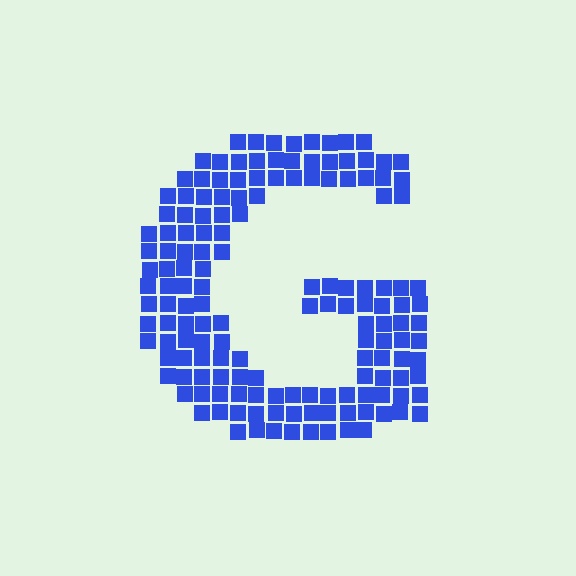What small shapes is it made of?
It is made of small squares.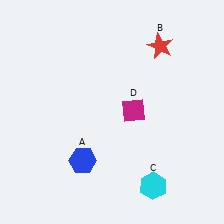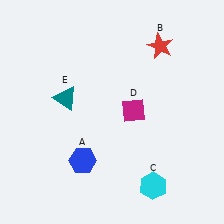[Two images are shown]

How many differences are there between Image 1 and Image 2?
There is 1 difference between the two images.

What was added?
A teal triangle (E) was added in Image 2.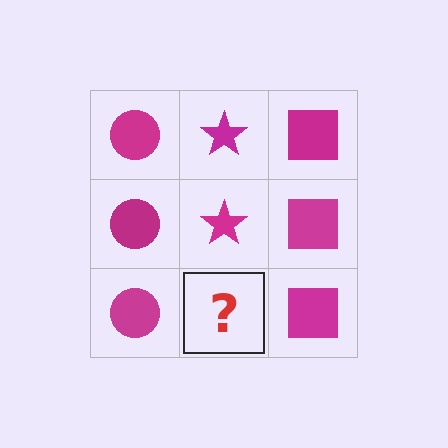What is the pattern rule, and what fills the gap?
The rule is that each column has a consistent shape. The gap should be filled with a magenta star.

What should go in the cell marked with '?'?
The missing cell should contain a magenta star.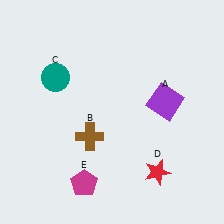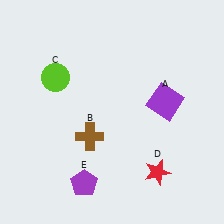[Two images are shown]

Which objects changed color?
C changed from teal to lime. E changed from magenta to purple.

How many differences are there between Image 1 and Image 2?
There are 2 differences between the two images.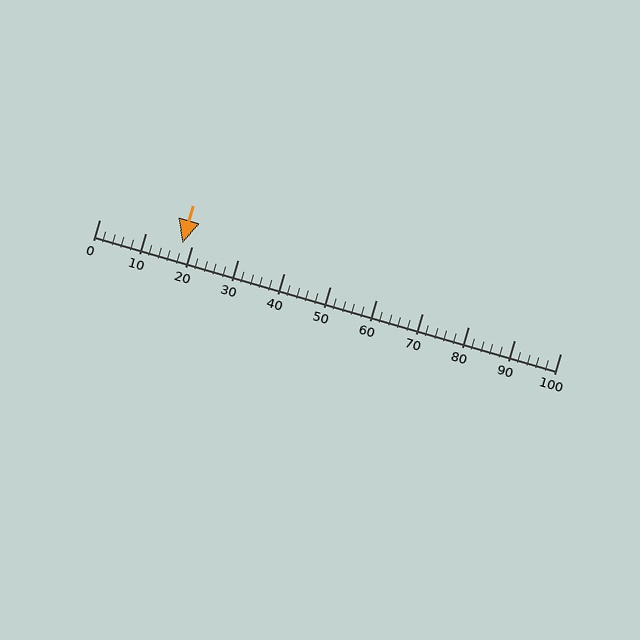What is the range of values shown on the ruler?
The ruler shows values from 0 to 100.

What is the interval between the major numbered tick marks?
The major tick marks are spaced 10 units apart.